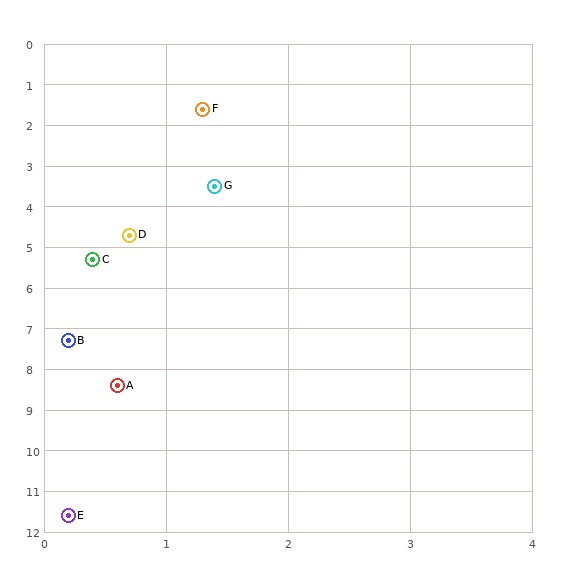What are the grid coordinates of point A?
Point A is at approximately (0.6, 8.4).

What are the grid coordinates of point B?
Point B is at approximately (0.2, 7.3).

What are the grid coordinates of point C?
Point C is at approximately (0.4, 5.3).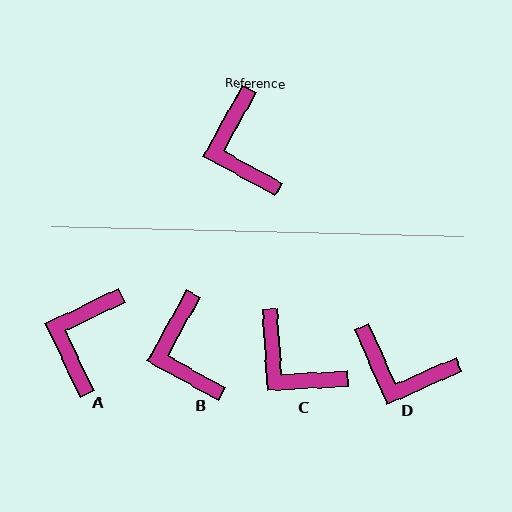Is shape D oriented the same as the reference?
No, it is off by about 53 degrees.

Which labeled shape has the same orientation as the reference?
B.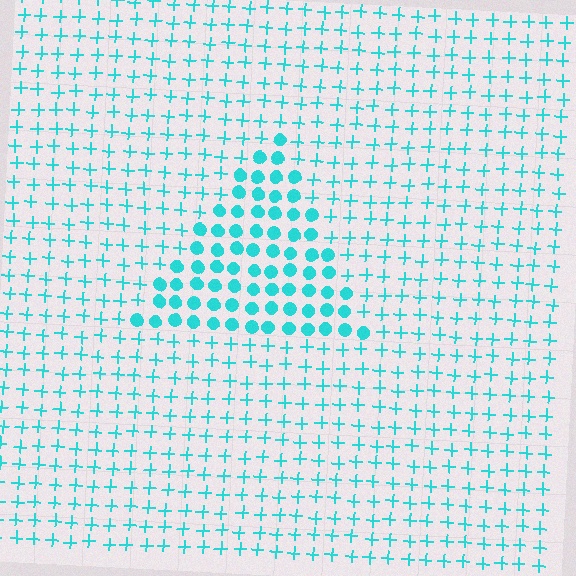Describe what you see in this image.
The image is filled with small cyan elements arranged in a uniform grid. A triangle-shaped region contains circles, while the surrounding area contains plus signs. The boundary is defined purely by the change in element shape.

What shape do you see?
I see a triangle.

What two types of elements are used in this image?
The image uses circles inside the triangle region and plus signs outside it.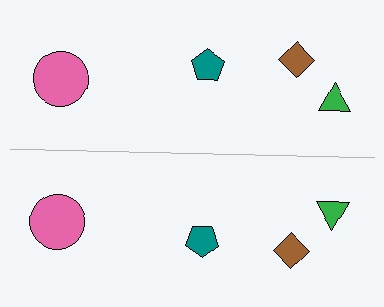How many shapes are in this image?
There are 8 shapes in this image.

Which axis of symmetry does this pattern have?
The pattern has a horizontal axis of symmetry running through the center of the image.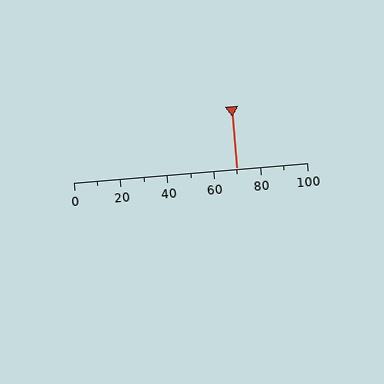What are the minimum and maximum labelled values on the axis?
The axis runs from 0 to 100.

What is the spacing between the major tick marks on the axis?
The major ticks are spaced 20 apart.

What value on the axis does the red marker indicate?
The marker indicates approximately 70.